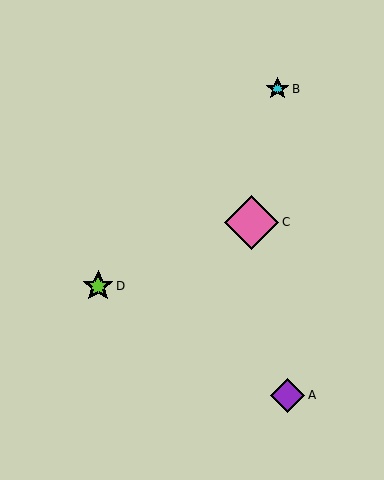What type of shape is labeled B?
Shape B is a cyan star.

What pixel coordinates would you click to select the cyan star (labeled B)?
Click at (278, 89) to select the cyan star B.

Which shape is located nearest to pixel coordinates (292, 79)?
The cyan star (labeled B) at (278, 89) is nearest to that location.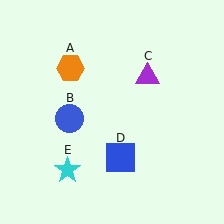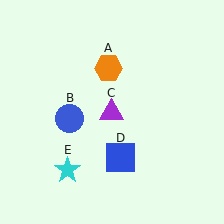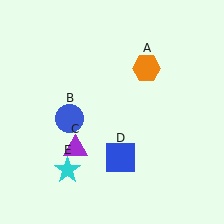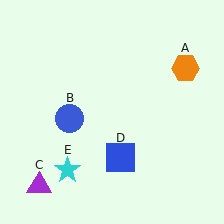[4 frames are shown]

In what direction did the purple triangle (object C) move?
The purple triangle (object C) moved down and to the left.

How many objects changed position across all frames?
2 objects changed position: orange hexagon (object A), purple triangle (object C).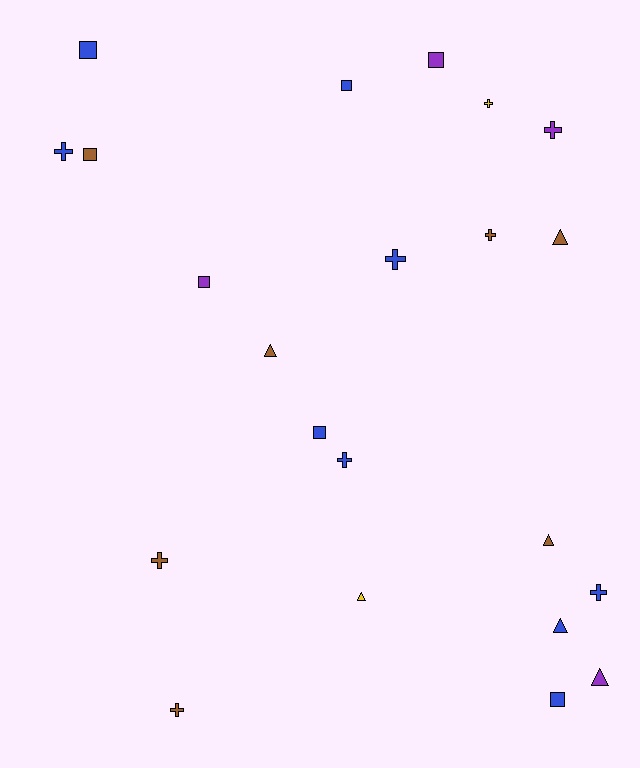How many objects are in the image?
There are 22 objects.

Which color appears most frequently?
Blue, with 9 objects.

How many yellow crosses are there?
There is 1 yellow cross.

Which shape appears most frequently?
Cross, with 9 objects.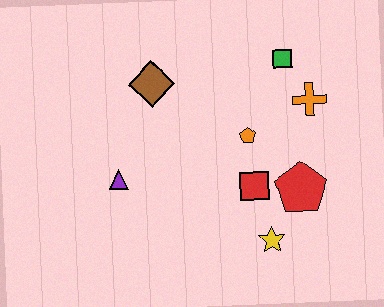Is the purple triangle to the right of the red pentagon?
No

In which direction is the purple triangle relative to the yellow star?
The purple triangle is to the left of the yellow star.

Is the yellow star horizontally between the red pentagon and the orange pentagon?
Yes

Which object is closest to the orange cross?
The green square is closest to the orange cross.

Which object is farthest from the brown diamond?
The yellow star is farthest from the brown diamond.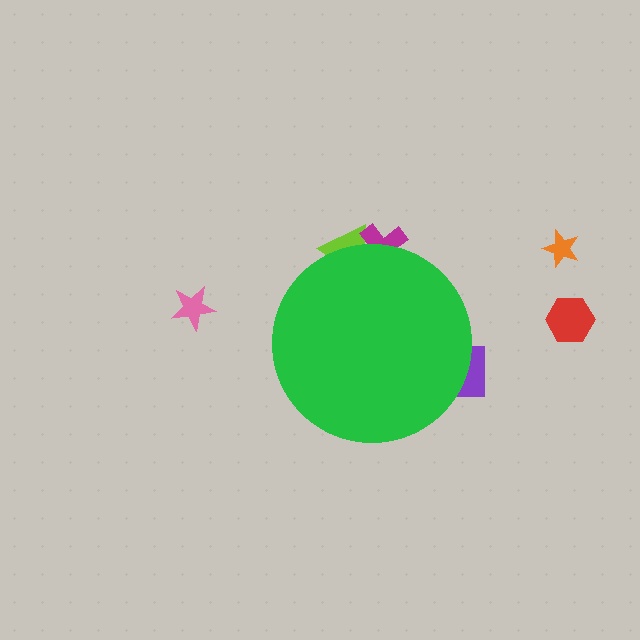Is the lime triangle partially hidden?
Yes, the lime triangle is partially hidden behind the green circle.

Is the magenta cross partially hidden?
Yes, the magenta cross is partially hidden behind the green circle.